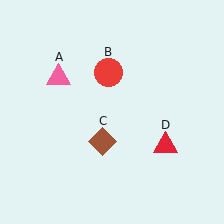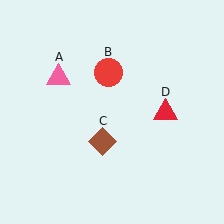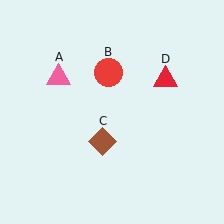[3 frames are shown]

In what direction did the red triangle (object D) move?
The red triangle (object D) moved up.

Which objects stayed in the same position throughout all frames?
Pink triangle (object A) and red circle (object B) and brown diamond (object C) remained stationary.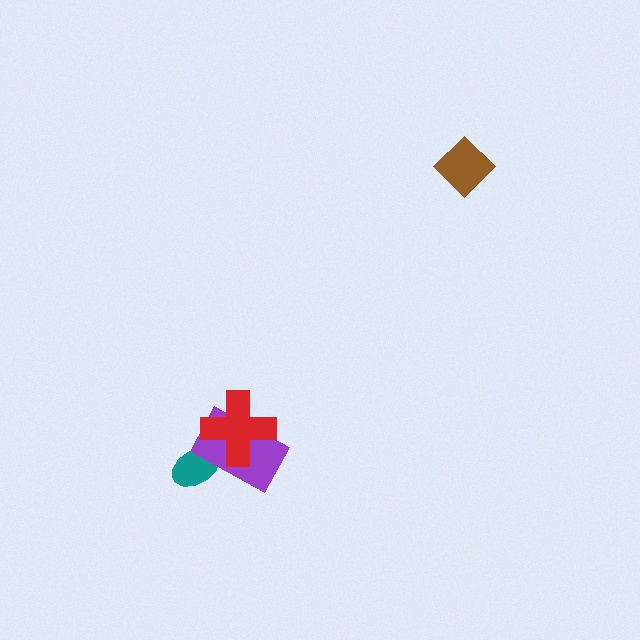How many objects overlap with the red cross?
1 object overlaps with the red cross.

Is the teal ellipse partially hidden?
Yes, it is partially covered by another shape.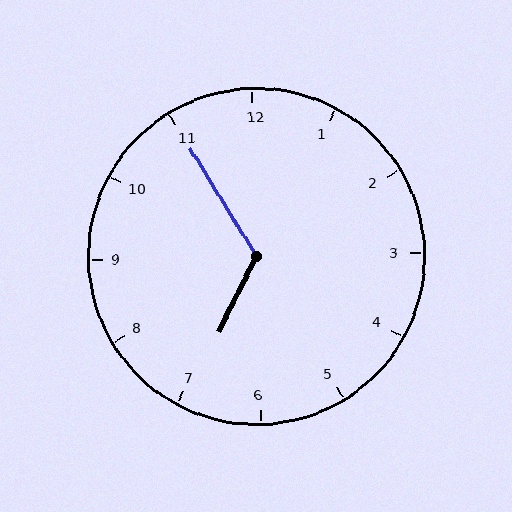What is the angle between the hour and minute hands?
Approximately 122 degrees.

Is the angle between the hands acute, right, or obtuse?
It is obtuse.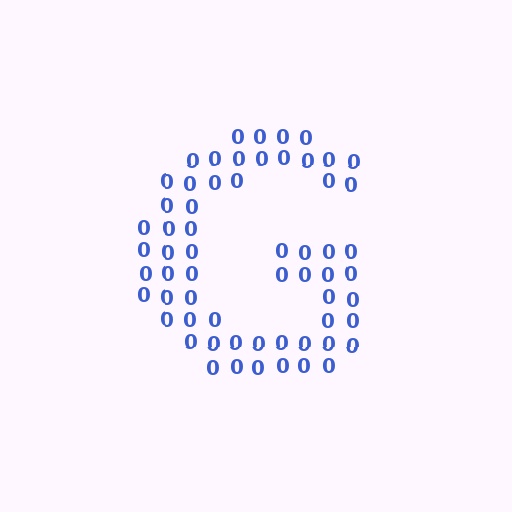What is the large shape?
The large shape is the letter G.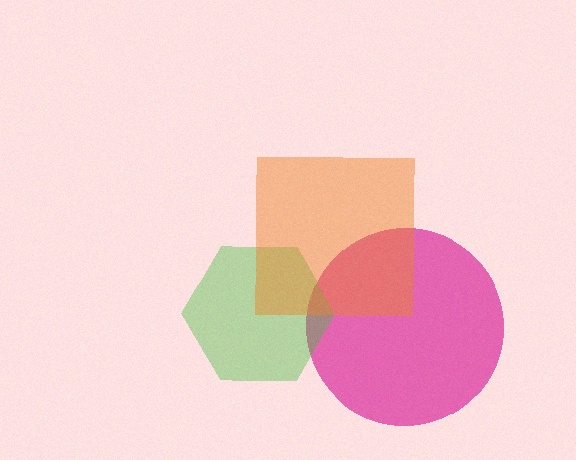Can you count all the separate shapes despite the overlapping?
Yes, there are 3 separate shapes.